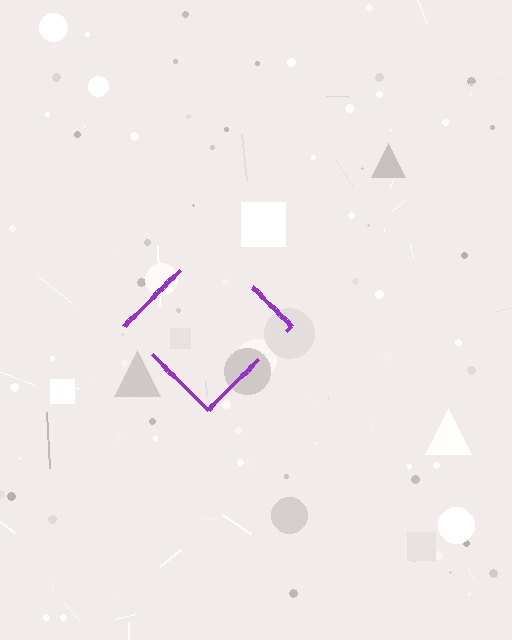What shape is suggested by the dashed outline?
The dashed outline suggests a diamond.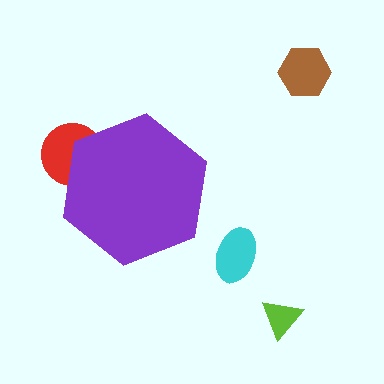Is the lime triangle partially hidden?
No, the lime triangle is fully visible.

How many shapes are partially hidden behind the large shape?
1 shape is partially hidden.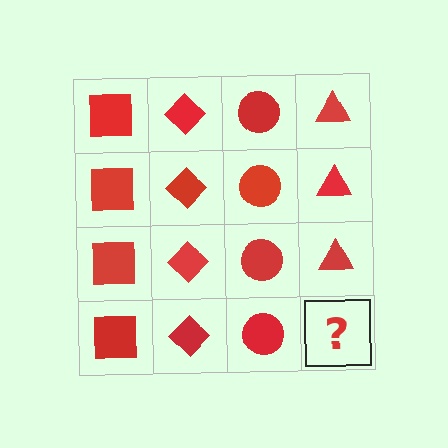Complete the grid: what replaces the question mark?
The question mark should be replaced with a red triangle.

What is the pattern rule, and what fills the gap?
The rule is that each column has a consistent shape. The gap should be filled with a red triangle.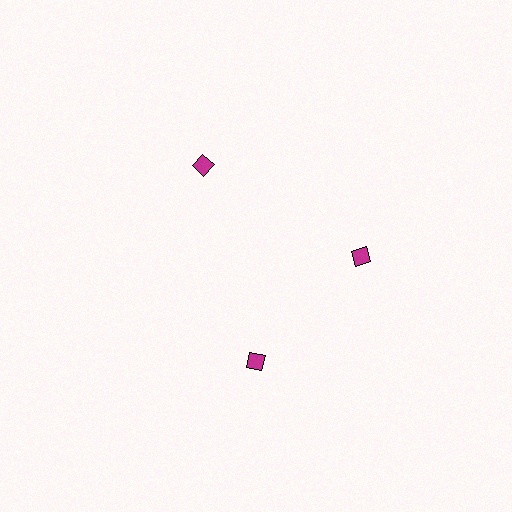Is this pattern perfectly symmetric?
No. The 3 magenta diamonds are arranged in a ring, but one element near the 7 o'clock position is rotated out of alignment along the ring, breaking the 3-fold rotational symmetry.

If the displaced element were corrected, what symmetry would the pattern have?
It would have 3-fold rotational symmetry — the pattern would map onto itself every 120 degrees.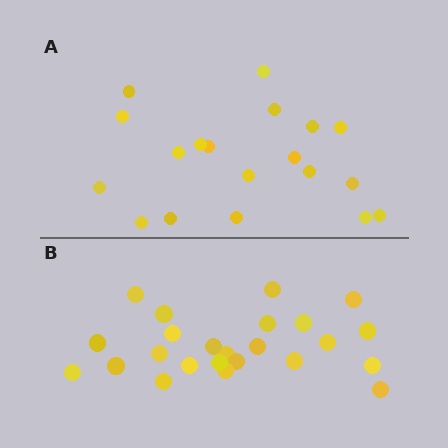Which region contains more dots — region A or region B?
Region B (the bottom region) has more dots.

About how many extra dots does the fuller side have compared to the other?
Region B has about 5 more dots than region A.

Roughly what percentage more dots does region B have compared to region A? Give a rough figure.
About 25% more.